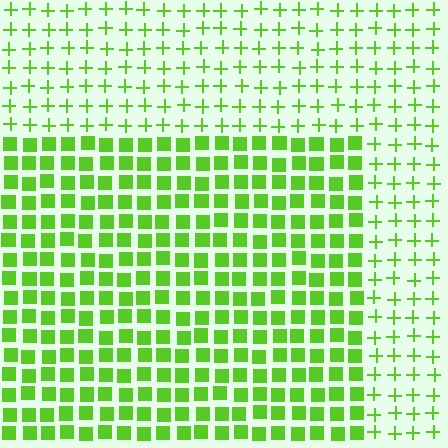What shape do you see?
I see a rectangle.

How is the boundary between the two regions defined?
The boundary is defined by a change in element shape: squares inside vs. plus signs outside. All elements share the same color and spacing.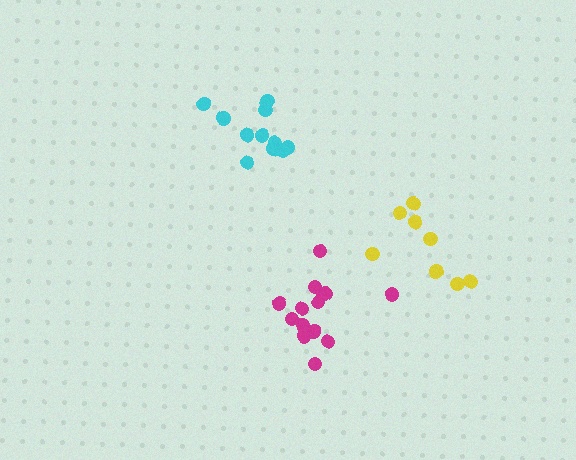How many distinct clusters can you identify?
There are 3 distinct clusters.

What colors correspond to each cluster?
The clusters are colored: cyan, magenta, yellow.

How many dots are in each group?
Group 1: 11 dots, Group 2: 14 dots, Group 3: 8 dots (33 total).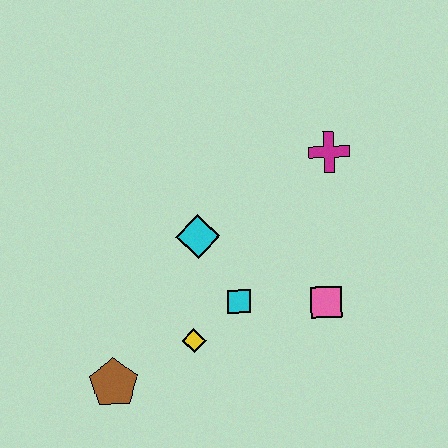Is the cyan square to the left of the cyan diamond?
No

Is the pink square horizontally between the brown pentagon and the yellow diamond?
No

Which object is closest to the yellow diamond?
The cyan square is closest to the yellow diamond.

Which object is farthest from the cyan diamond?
The brown pentagon is farthest from the cyan diamond.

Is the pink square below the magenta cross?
Yes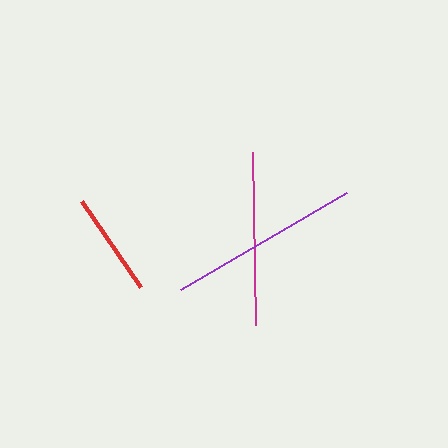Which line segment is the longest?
The purple line is the longest at approximately 193 pixels.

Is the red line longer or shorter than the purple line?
The purple line is longer than the red line.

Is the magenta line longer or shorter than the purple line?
The purple line is longer than the magenta line.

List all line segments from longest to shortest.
From longest to shortest: purple, magenta, red.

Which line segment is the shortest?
The red line is the shortest at approximately 104 pixels.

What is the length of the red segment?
The red segment is approximately 104 pixels long.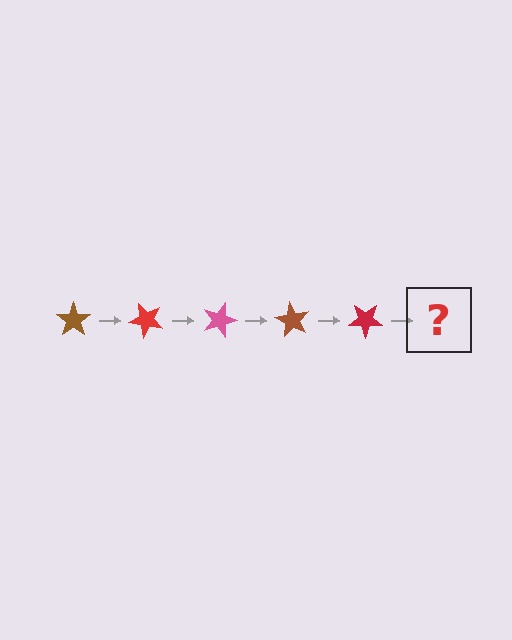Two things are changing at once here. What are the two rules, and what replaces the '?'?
The two rules are that it rotates 45 degrees each step and the color cycles through brown, red, and pink. The '?' should be a pink star, rotated 225 degrees from the start.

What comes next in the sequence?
The next element should be a pink star, rotated 225 degrees from the start.